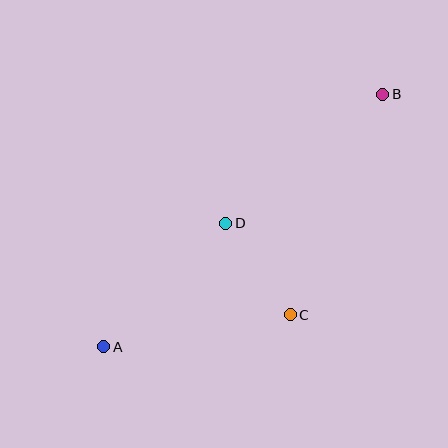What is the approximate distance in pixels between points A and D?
The distance between A and D is approximately 174 pixels.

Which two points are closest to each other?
Points C and D are closest to each other.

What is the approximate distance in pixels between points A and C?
The distance between A and C is approximately 189 pixels.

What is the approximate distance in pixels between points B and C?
The distance between B and C is approximately 239 pixels.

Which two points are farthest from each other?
Points A and B are farthest from each other.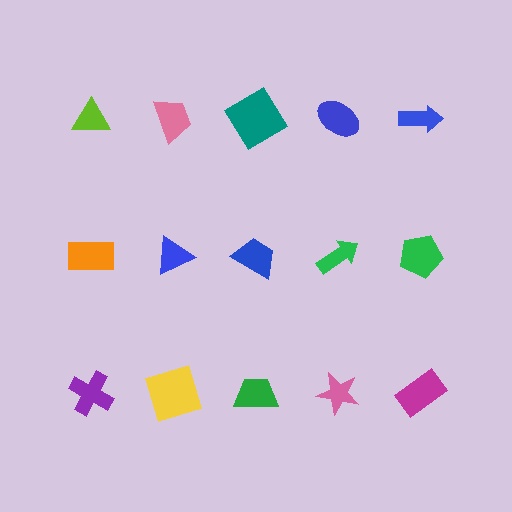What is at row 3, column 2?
A yellow square.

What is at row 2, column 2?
A blue triangle.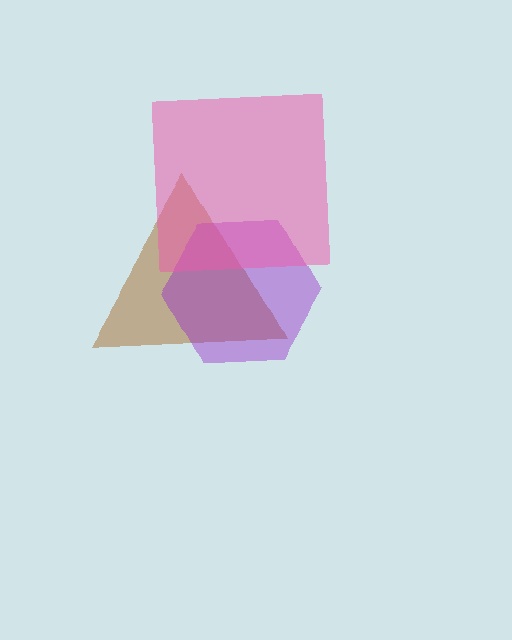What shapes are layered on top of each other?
The layered shapes are: a brown triangle, a purple hexagon, a pink square.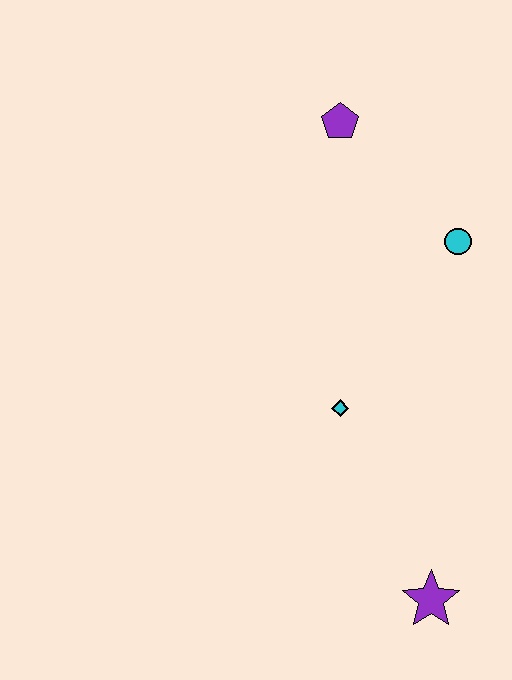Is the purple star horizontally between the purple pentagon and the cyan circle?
Yes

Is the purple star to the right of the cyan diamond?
Yes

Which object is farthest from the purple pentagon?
The purple star is farthest from the purple pentagon.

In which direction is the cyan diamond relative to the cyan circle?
The cyan diamond is below the cyan circle.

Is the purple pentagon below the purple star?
No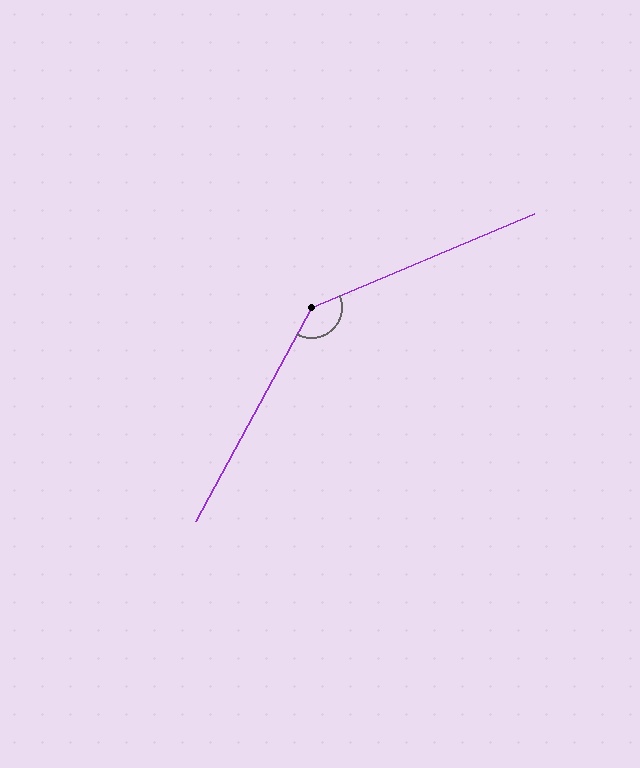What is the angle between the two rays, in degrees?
Approximately 141 degrees.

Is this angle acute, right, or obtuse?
It is obtuse.